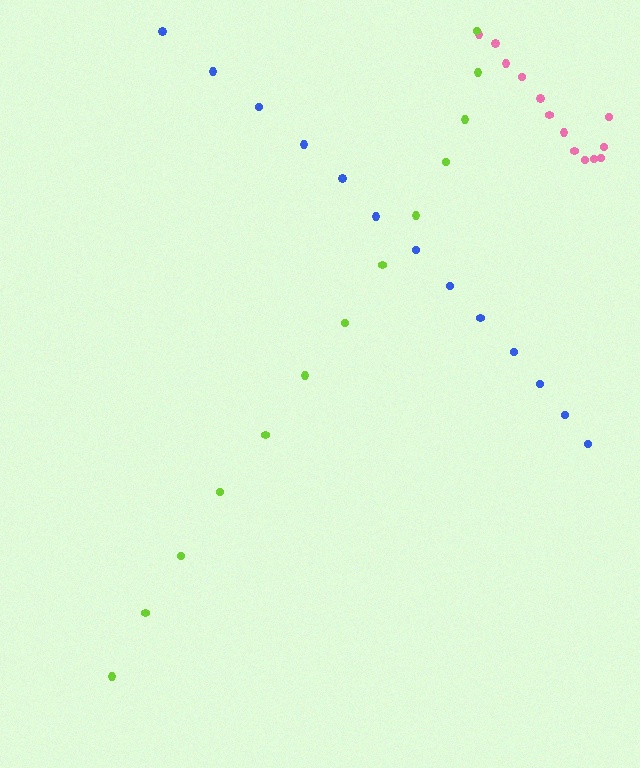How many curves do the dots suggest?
There are 3 distinct paths.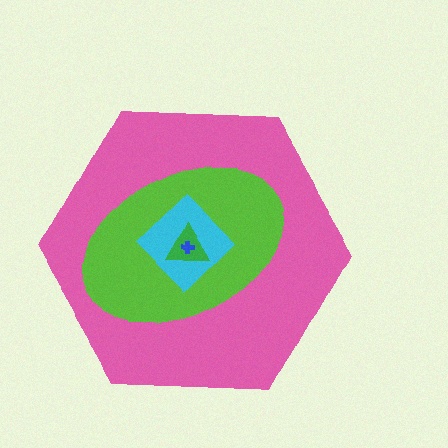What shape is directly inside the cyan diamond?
The green triangle.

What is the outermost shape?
The pink hexagon.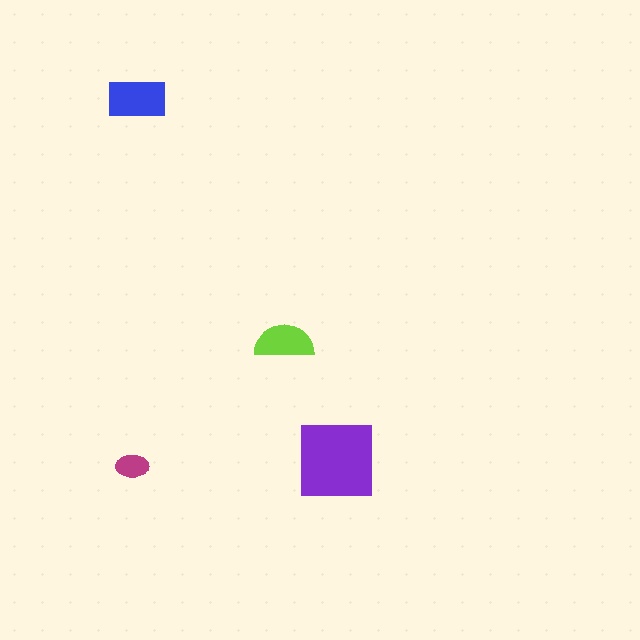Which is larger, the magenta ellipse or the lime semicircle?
The lime semicircle.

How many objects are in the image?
There are 4 objects in the image.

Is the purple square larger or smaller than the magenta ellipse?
Larger.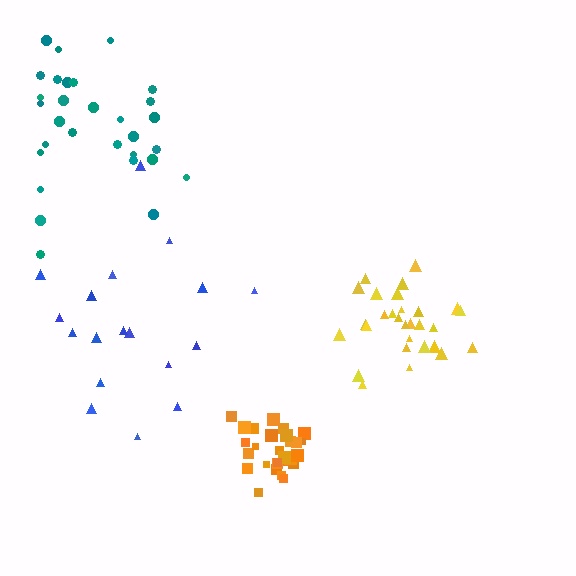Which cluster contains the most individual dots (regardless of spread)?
Teal (30).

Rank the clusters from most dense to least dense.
orange, yellow, teal, blue.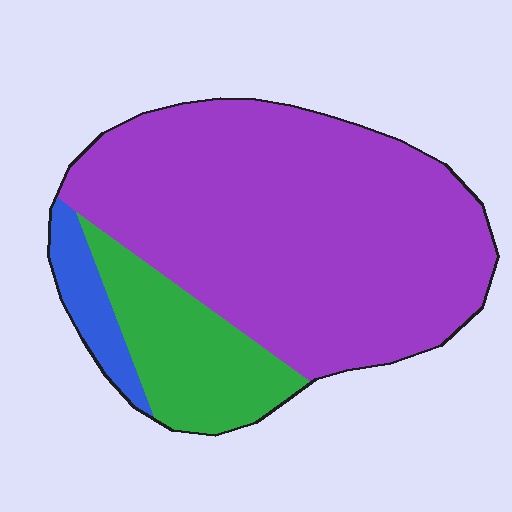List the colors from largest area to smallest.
From largest to smallest: purple, green, blue.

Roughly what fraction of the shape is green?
Green covers 19% of the shape.